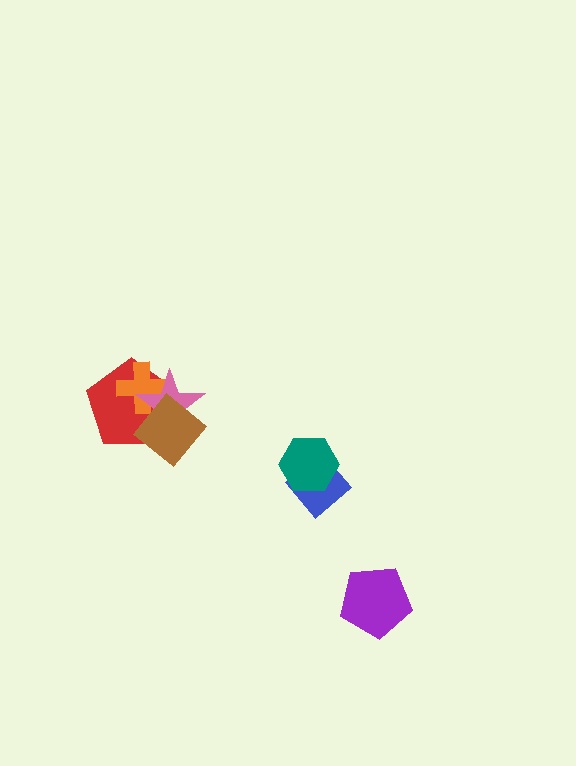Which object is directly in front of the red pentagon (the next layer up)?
The orange cross is directly in front of the red pentagon.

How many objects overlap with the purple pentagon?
0 objects overlap with the purple pentagon.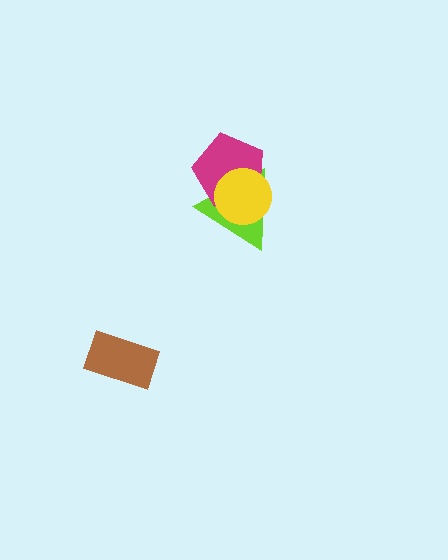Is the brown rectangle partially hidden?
No, no other shape covers it.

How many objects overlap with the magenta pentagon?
2 objects overlap with the magenta pentagon.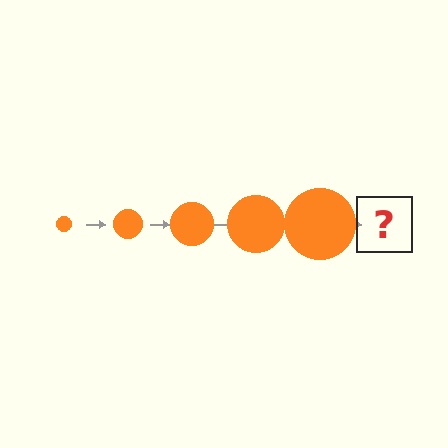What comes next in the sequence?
The next element should be an orange circle, larger than the previous one.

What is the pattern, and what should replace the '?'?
The pattern is that the circle gets progressively larger each step. The '?' should be an orange circle, larger than the previous one.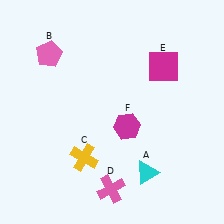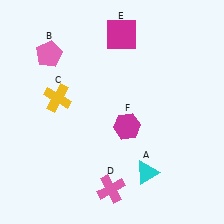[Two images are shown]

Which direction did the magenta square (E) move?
The magenta square (E) moved left.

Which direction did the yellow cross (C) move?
The yellow cross (C) moved up.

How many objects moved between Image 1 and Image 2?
2 objects moved between the two images.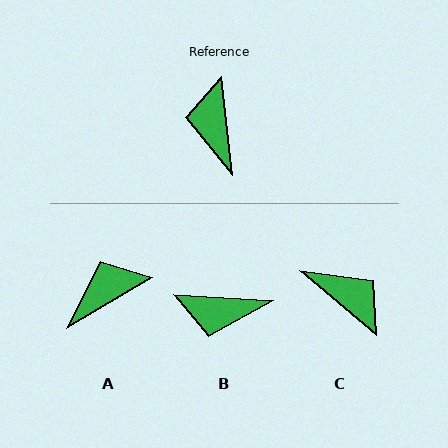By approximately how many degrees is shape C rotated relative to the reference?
Approximately 136 degrees clockwise.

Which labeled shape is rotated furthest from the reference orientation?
C, about 136 degrees away.